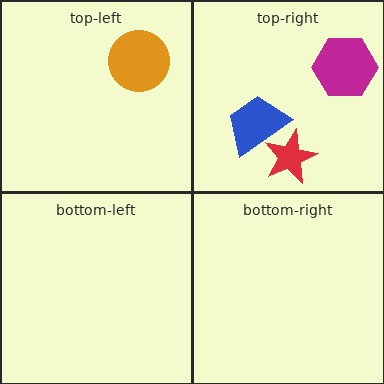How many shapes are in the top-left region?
1.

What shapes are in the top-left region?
The orange circle.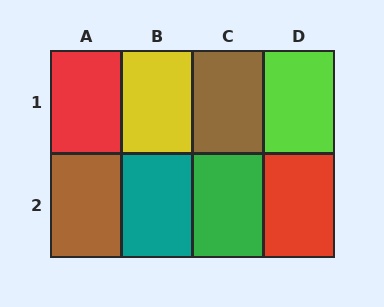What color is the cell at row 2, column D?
Red.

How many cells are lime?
1 cell is lime.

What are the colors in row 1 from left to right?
Red, yellow, brown, lime.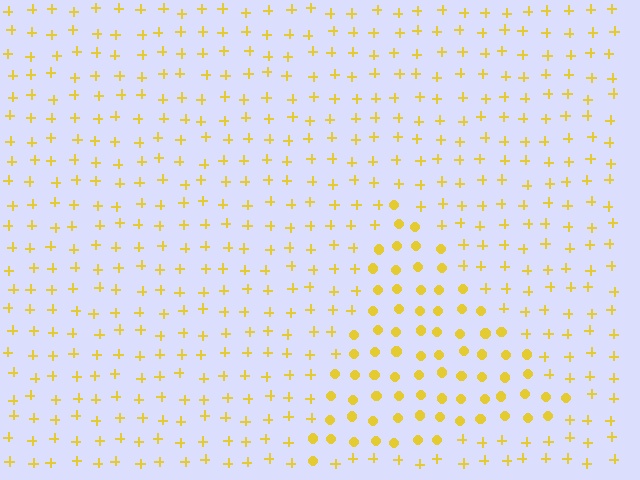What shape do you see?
I see a triangle.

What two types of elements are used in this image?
The image uses circles inside the triangle region and plus signs outside it.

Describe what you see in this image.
The image is filled with small yellow elements arranged in a uniform grid. A triangle-shaped region contains circles, while the surrounding area contains plus signs. The boundary is defined purely by the change in element shape.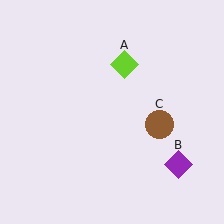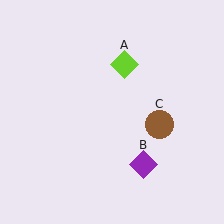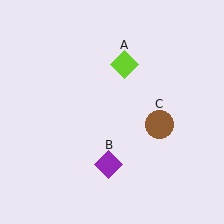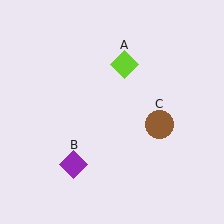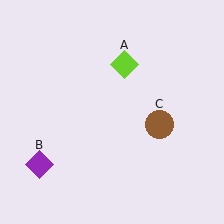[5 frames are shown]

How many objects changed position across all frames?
1 object changed position: purple diamond (object B).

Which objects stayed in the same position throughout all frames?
Lime diamond (object A) and brown circle (object C) remained stationary.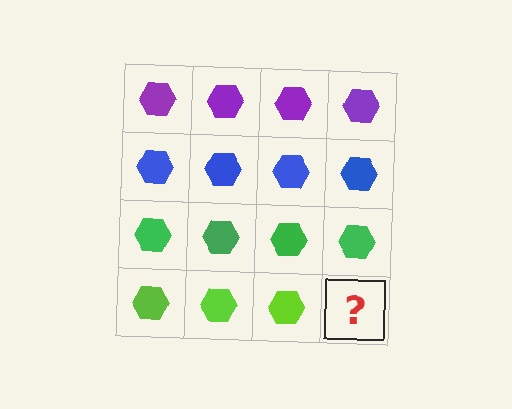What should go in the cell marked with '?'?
The missing cell should contain a lime hexagon.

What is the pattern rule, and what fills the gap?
The rule is that each row has a consistent color. The gap should be filled with a lime hexagon.